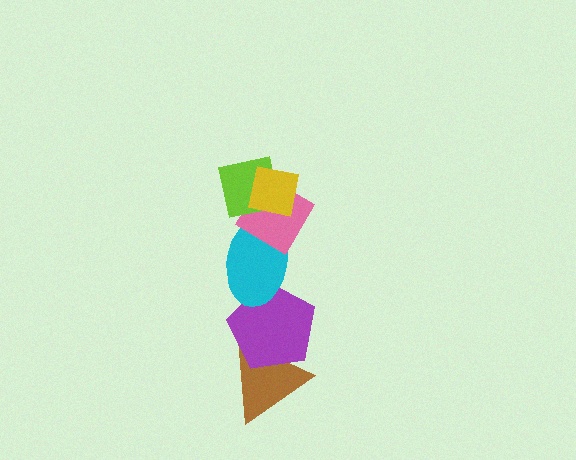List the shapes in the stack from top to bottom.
From top to bottom: the yellow square, the lime square, the pink diamond, the cyan ellipse, the purple pentagon, the brown triangle.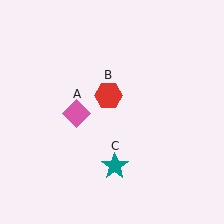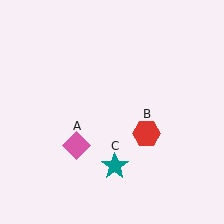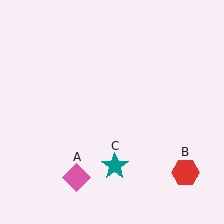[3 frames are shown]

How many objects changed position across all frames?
2 objects changed position: pink diamond (object A), red hexagon (object B).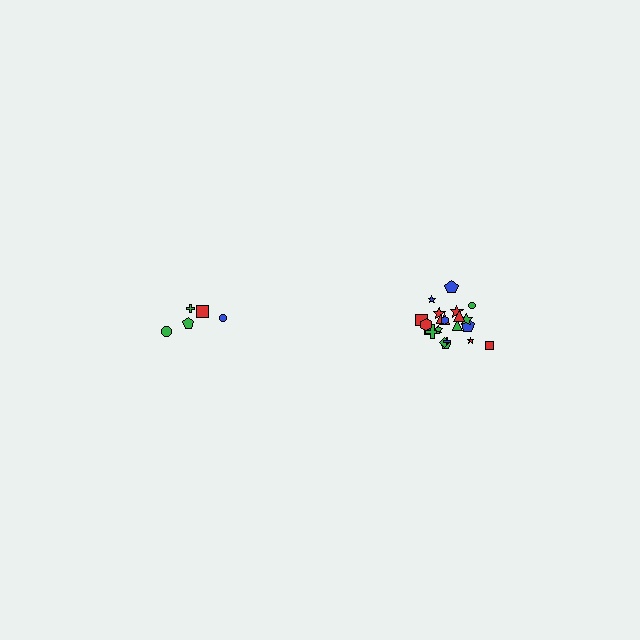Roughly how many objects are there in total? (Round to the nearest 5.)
Roughly 25 objects in total.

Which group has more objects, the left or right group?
The right group.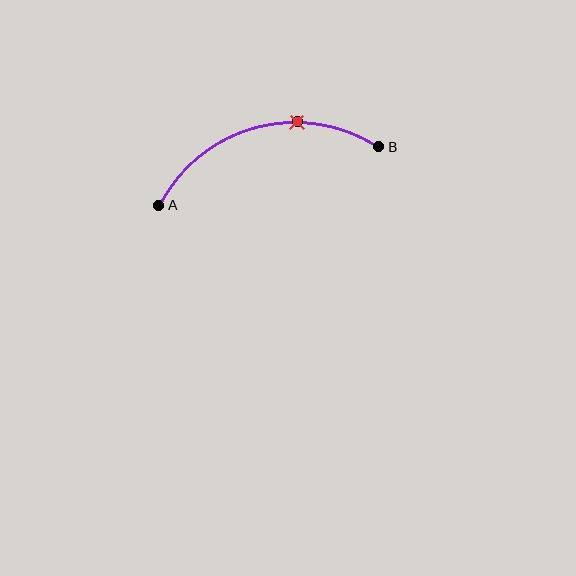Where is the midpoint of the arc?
The arc midpoint is the point on the curve farthest from the straight line joining A and B. It sits above that line.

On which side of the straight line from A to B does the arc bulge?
The arc bulges above the straight line connecting A and B.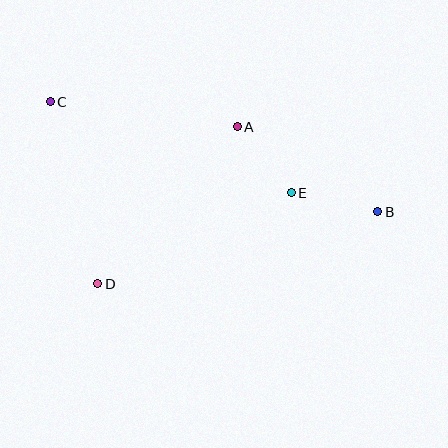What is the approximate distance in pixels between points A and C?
The distance between A and C is approximately 189 pixels.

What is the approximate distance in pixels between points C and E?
The distance between C and E is approximately 258 pixels.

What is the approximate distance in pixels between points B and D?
The distance between B and D is approximately 289 pixels.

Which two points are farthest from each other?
Points B and C are farthest from each other.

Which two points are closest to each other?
Points A and E are closest to each other.